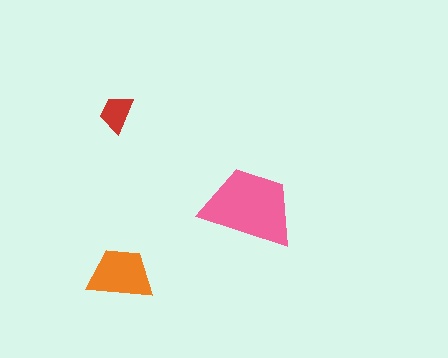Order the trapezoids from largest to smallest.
the pink one, the orange one, the red one.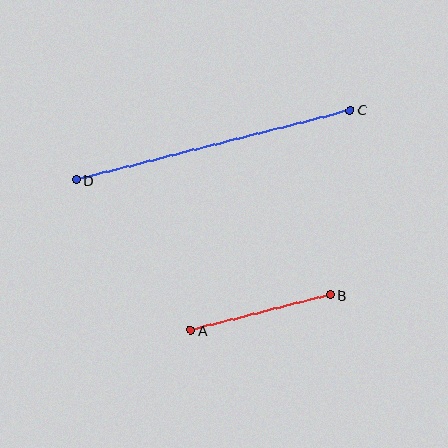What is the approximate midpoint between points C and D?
The midpoint is at approximately (213, 145) pixels.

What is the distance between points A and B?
The distance is approximately 144 pixels.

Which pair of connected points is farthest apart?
Points C and D are farthest apart.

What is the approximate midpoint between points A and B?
The midpoint is at approximately (260, 312) pixels.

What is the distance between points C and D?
The distance is approximately 283 pixels.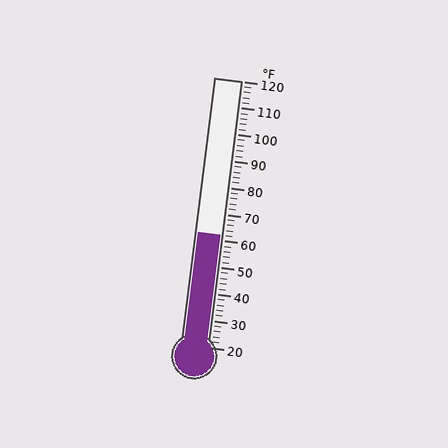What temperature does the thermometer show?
The thermometer shows approximately 62°F.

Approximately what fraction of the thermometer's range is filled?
The thermometer is filled to approximately 40% of its range.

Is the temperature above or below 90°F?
The temperature is below 90°F.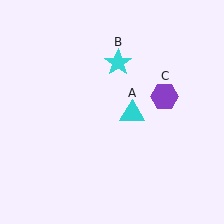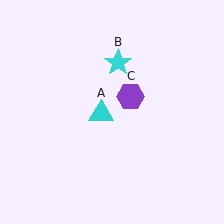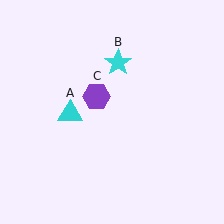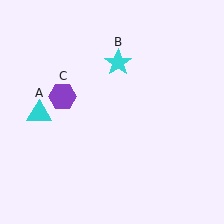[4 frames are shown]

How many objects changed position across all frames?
2 objects changed position: cyan triangle (object A), purple hexagon (object C).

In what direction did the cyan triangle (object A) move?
The cyan triangle (object A) moved left.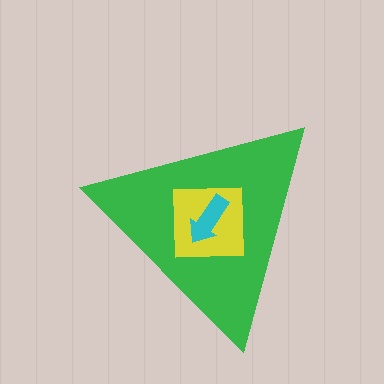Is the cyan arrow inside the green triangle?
Yes.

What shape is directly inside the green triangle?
The yellow square.